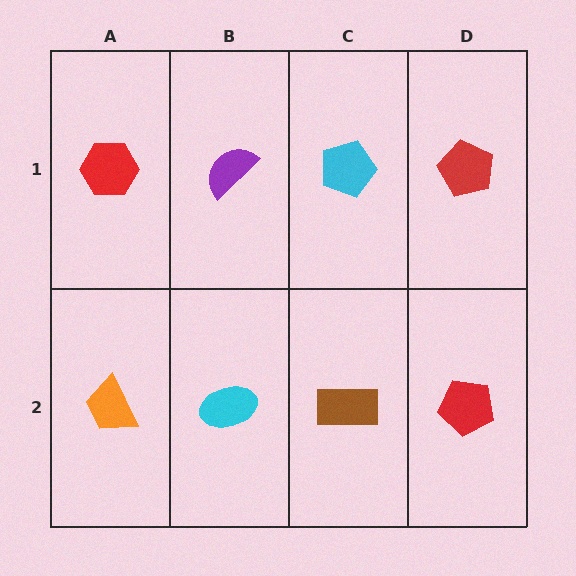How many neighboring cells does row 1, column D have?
2.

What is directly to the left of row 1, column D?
A cyan pentagon.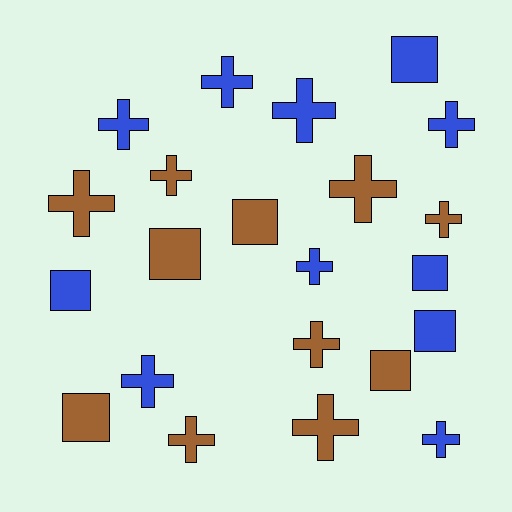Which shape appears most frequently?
Cross, with 14 objects.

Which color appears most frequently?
Brown, with 11 objects.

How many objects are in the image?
There are 22 objects.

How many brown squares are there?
There are 4 brown squares.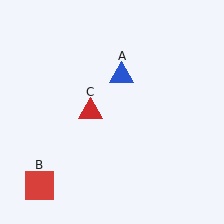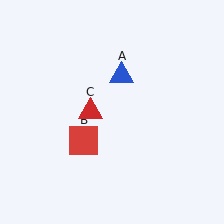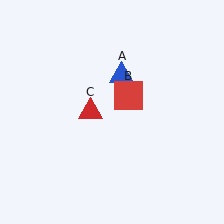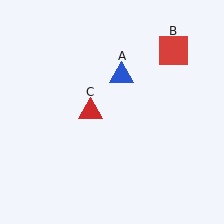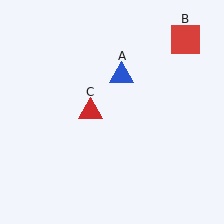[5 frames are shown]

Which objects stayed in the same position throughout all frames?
Blue triangle (object A) and red triangle (object C) remained stationary.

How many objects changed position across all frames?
1 object changed position: red square (object B).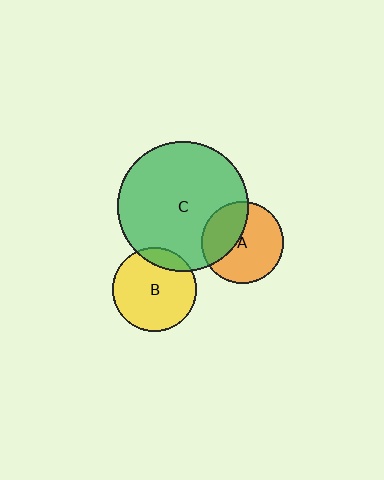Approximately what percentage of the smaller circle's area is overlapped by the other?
Approximately 15%.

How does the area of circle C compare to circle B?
Approximately 2.4 times.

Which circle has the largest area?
Circle C (green).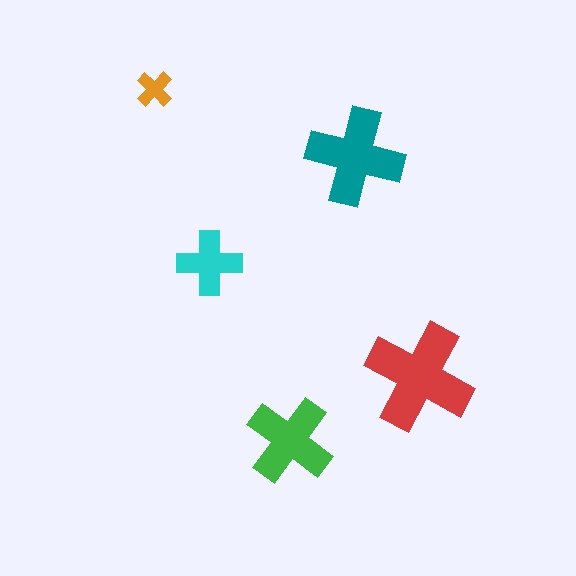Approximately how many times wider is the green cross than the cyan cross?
About 1.5 times wider.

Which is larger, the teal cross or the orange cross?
The teal one.